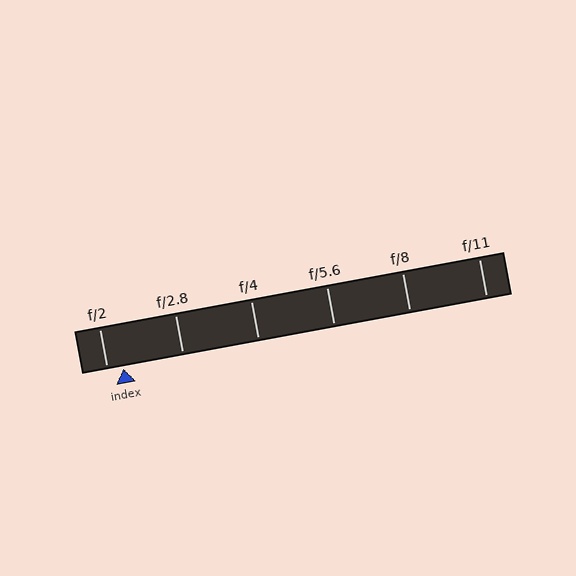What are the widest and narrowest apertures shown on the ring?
The widest aperture shown is f/2 and the narrowest is f/11.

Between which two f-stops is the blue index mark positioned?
The index mark is between f/2 and f/2.8.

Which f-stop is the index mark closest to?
The index mark is closest to f/2.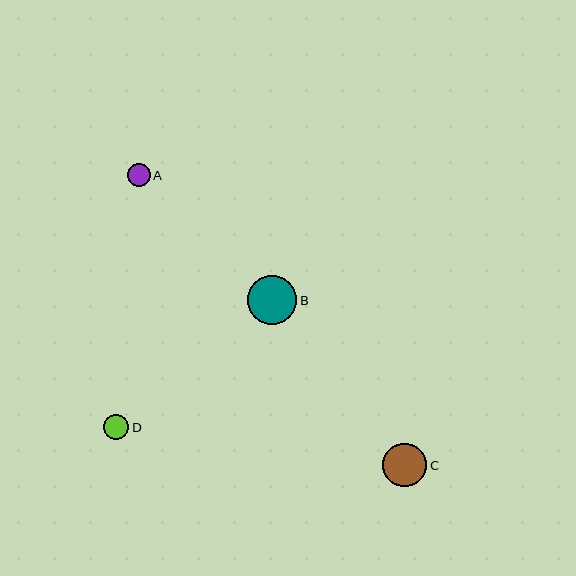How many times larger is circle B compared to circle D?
Circle B is approximately 1.9 times the size of circle D.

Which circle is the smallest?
Circle A is the smallest with a size of approximately 23 pixels.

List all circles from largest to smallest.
From largest to smallest: B, C, D, A.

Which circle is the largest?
Circle B is the largest with a size of approximately 49 pixels.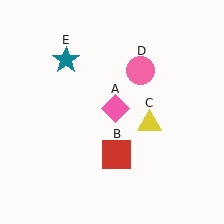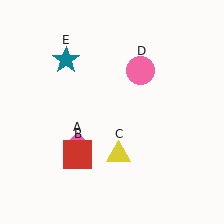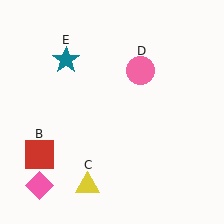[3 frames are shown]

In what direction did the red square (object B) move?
The red square (object B) moved left.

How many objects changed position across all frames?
3 objects changed position: pink diamond (object A), red square (object B), yellow triangle (object C).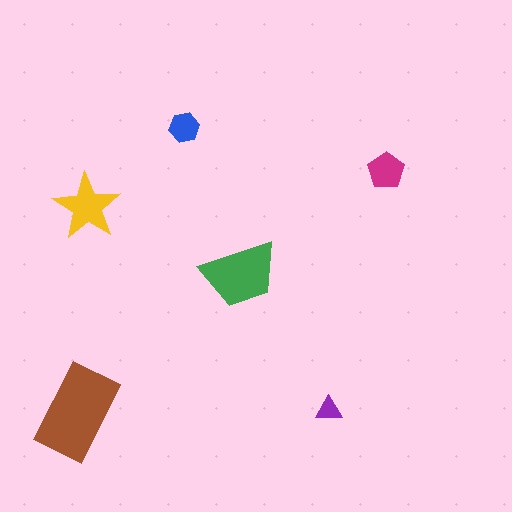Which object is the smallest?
The purple triangle.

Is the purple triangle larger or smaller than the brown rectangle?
Smaller.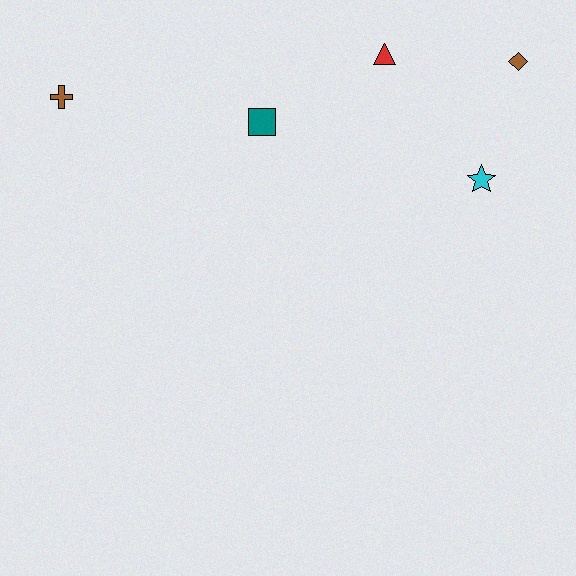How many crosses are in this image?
There is 1 cross.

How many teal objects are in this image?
There is 1 teal object.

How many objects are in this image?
There are 5 objects.